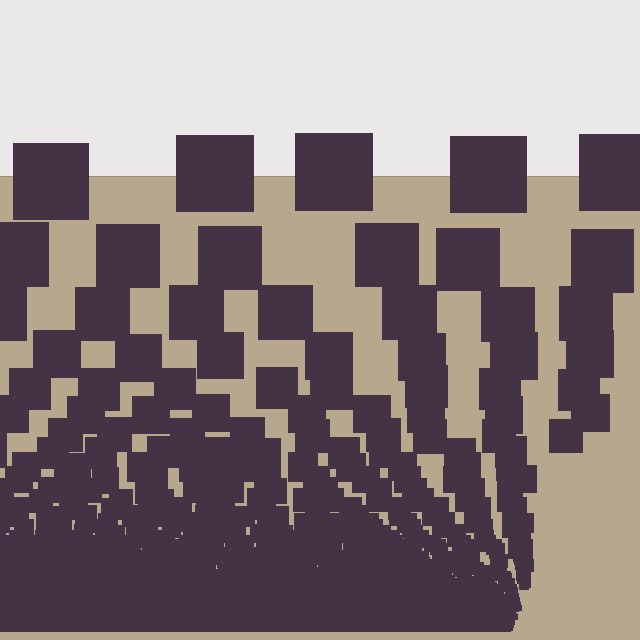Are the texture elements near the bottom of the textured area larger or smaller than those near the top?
Smaller. The gradient is inverted — elements near the bottom are smaller and denser.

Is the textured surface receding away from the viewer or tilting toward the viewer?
The surface appears to tilt toward the viewer. Texture elements get larger and sparser toward the top.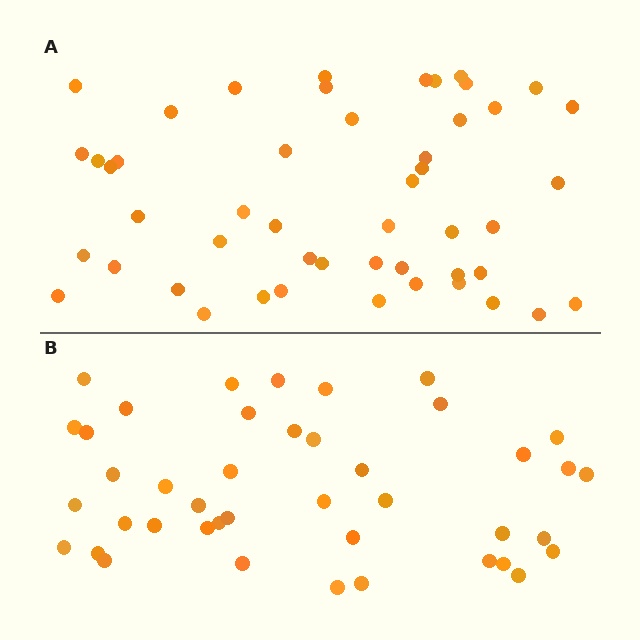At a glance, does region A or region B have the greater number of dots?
Region A (the top region) has more dots.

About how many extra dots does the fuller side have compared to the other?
Region A has roughly 8 or so more dots than region B.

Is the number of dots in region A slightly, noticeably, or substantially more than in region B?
Region A has only slightly more — the two regions are fairly close. The ratio is roughly 1.2 to 1.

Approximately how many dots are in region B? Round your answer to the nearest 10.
About 40 dots. (The exact count is 42, which rounds to 40.)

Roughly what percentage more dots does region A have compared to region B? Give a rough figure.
About 15% more.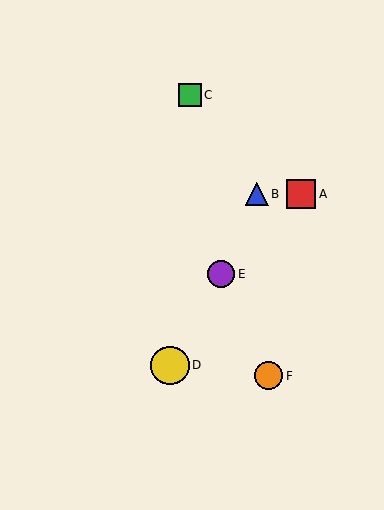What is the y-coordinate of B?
Object B is at y≈194.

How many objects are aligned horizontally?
2 objects (A, B) are aligned horizontally.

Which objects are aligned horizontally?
Objects A, B are aligned horizontally.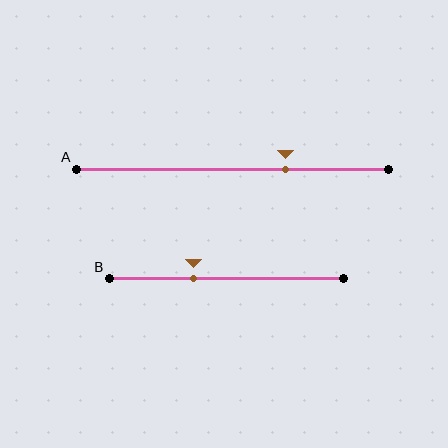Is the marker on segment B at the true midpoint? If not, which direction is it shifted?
No, the marker on segment B is shifted to the left by about 14% of the segment length.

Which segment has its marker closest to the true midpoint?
Segment B has its marker closest to the true midpoint.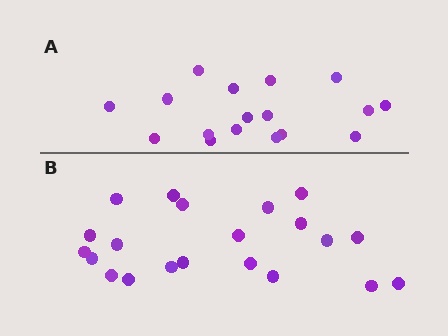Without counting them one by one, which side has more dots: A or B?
Region B (the bottom region) has more dots.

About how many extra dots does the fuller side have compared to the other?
Region B has about 4 more dots than region A.